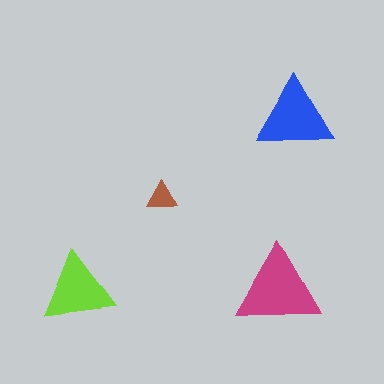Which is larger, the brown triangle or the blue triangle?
The blue one.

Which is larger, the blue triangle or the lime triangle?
The blue one.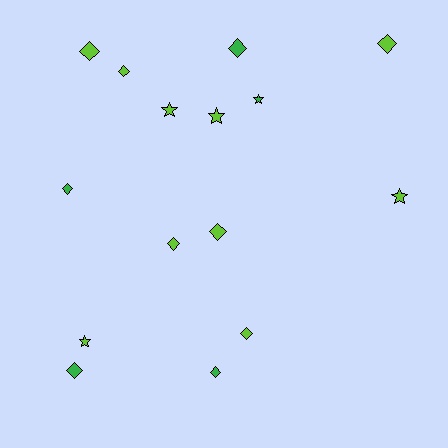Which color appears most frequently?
Lime, with 10 objects.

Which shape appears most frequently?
Diamond, with 10 objects.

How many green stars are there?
There is 1 green star.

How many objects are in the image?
There are 15 objects.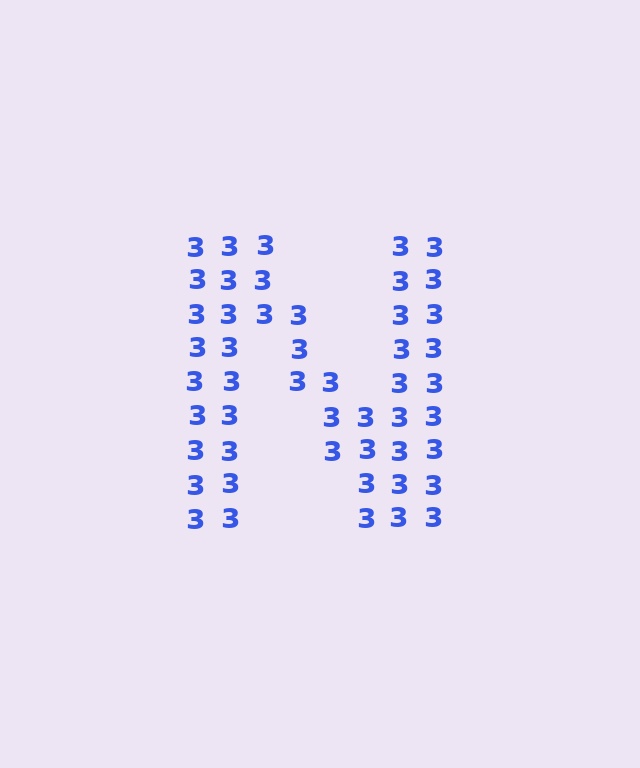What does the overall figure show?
The overall figure shows the letter N.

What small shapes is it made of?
It is made of small digit 3's.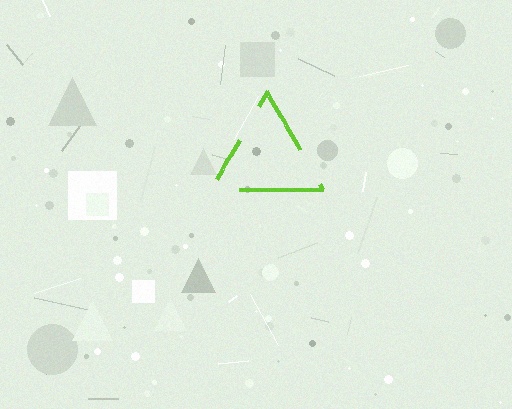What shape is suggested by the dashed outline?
The dashed outline suggests a triangle.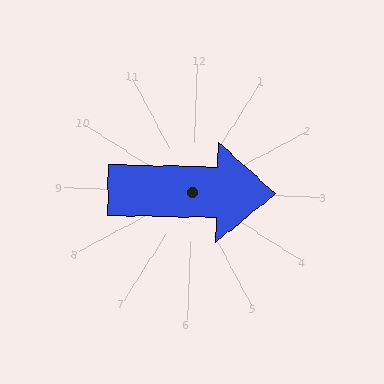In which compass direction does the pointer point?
East.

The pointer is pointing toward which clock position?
Roughly 3 o'clock.